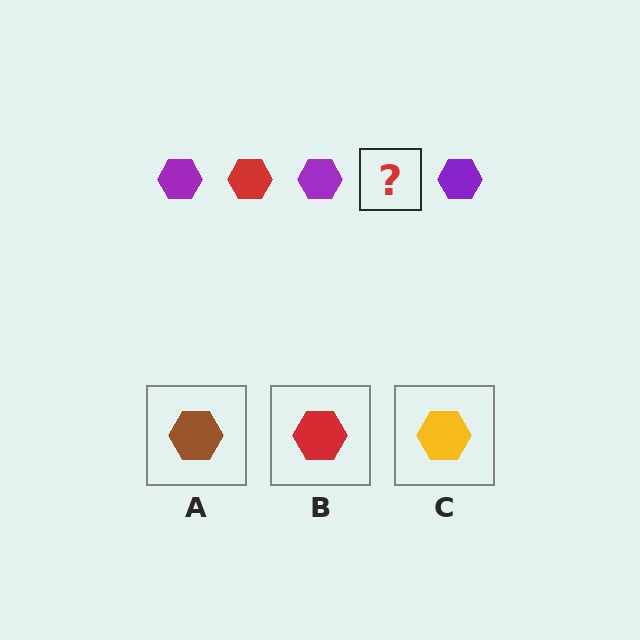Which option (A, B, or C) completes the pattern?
B.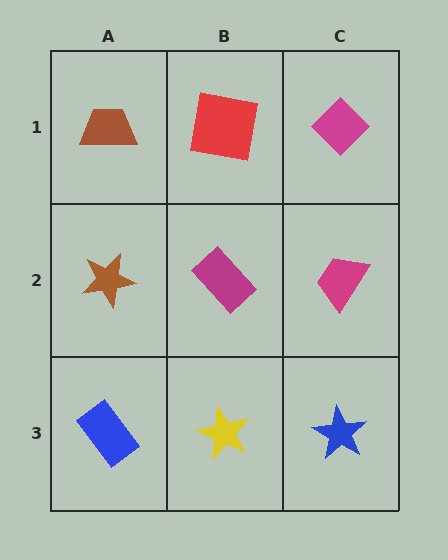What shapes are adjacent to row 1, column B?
A magenta rectangle (row 2, column B), a brown trapezoid (row 1, column A), a magenta diamond (row 1, column C).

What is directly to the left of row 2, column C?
A magenta rectangle.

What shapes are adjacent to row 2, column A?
A brown trapezoid (row 1, column A), a blue rectangle (row 3, column A), a magenta rectangle (row 2, column B).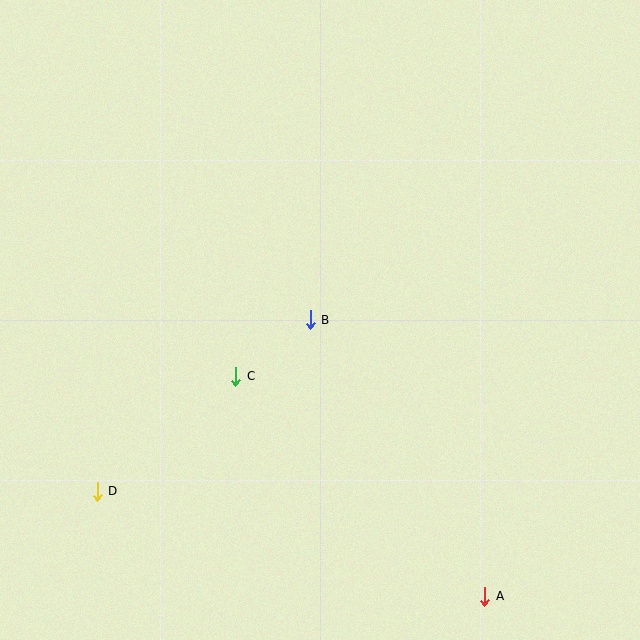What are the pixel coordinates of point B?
Point B is at (310, 320).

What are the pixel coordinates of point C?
Point C is at (236, 376).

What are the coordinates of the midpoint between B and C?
The midpoint between B and C is at (273, 348).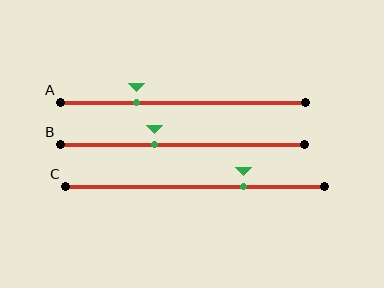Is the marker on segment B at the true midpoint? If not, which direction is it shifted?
No, the marker on segment B is shifted to the left by about 11% of the segment length.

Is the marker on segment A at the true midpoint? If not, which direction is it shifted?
No, the marker on segment A is shifted to the left by about 19% of the segment length.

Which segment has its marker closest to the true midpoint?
Segment B has its marker closest to the true midpoint.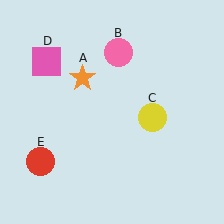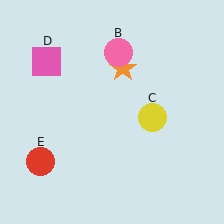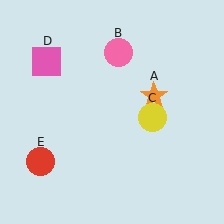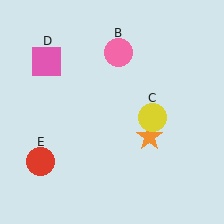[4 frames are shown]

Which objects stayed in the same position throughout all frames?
Pink circle (object B) and yellow circle (object C) and pink square (object D) and red circle (object E) remained stationary.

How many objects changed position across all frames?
1 object changed position: orange star (object A).